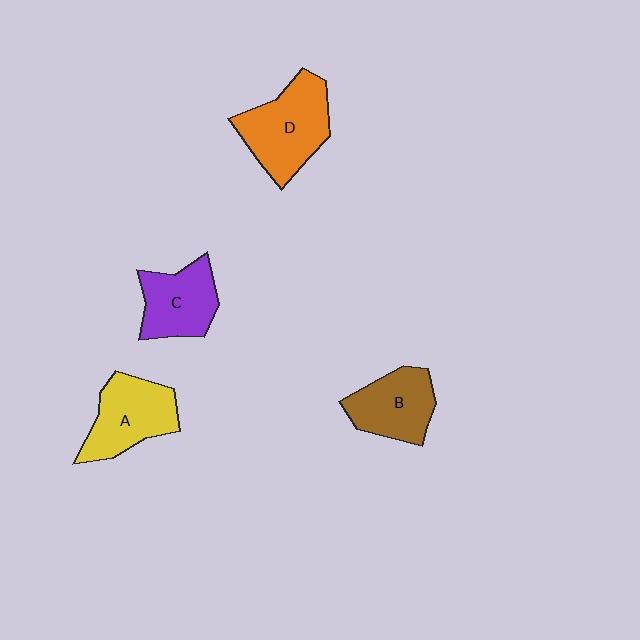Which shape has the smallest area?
Shape C (purple).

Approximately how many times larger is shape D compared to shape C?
Approximately 1.3 times.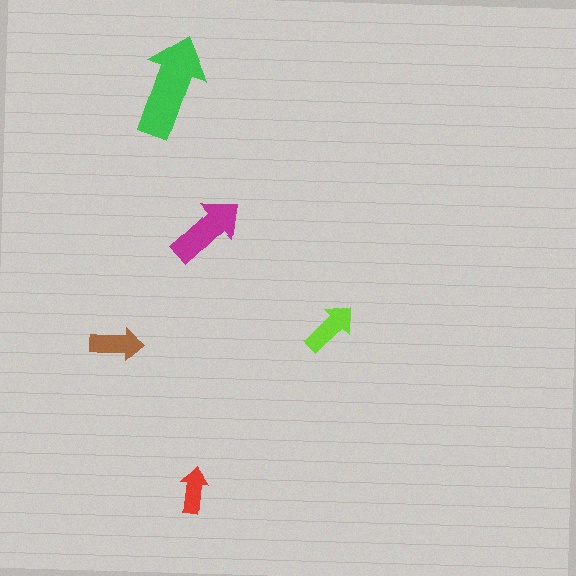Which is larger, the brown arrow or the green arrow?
The green one.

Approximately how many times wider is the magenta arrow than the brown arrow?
About 1.5 times wider.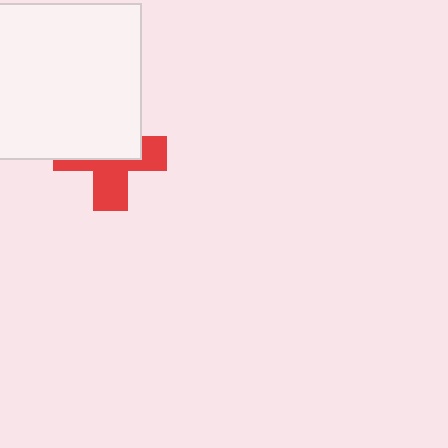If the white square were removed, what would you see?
You would see the complete red cross.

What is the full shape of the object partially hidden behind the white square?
The partially hidden object is a red cross.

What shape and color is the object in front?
The object in front is a white square.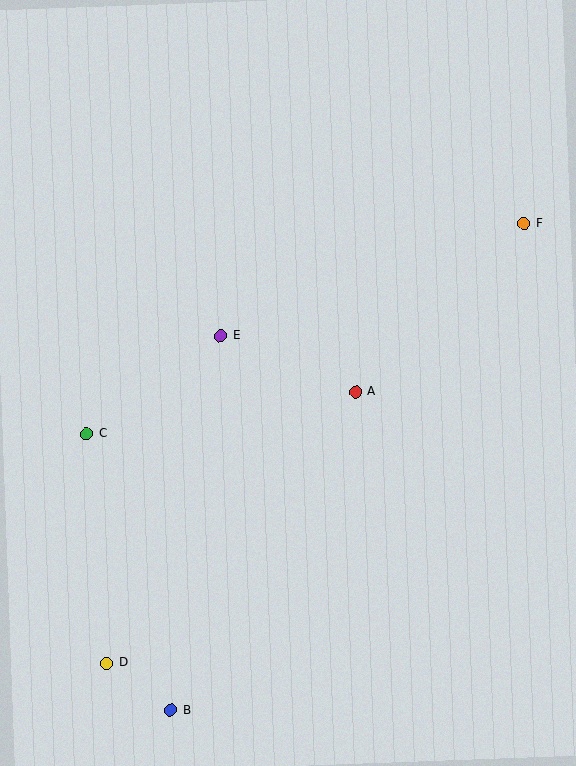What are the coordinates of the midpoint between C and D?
The midpoint between C and D is at (97, 548).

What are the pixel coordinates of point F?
Point F is at (524, 224).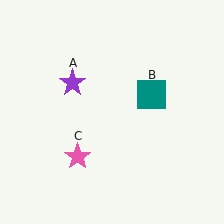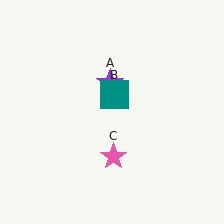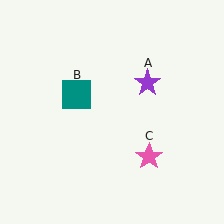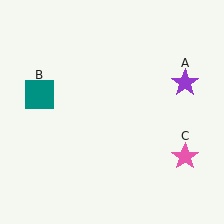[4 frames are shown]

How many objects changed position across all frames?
3 objects changed position: purple star (object A), teal square (object B), pink star (object C).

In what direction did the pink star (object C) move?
The pink star (object C) moved right.